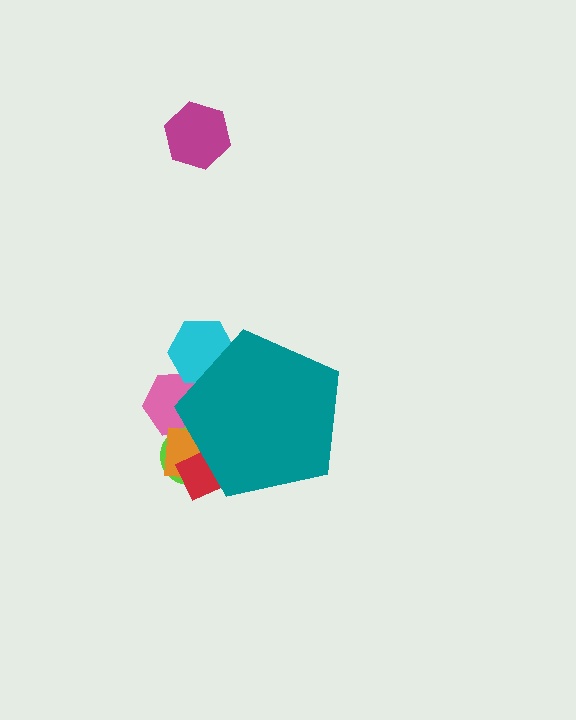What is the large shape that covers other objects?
A teal pentagon.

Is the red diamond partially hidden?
Yes, the red diamond is partially hidden behind the teal pentagon.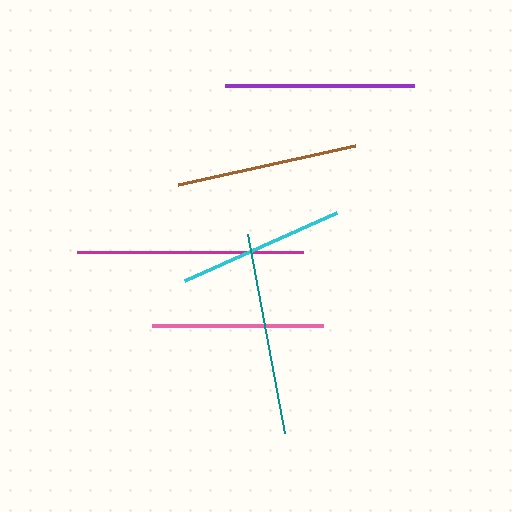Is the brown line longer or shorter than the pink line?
The brown line is longer than the pink line.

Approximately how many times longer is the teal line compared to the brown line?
The teal line is approximately 1.1 times the length of the brown line.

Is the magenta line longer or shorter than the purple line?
The magenta line is longer than the purple line.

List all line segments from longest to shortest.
From longest to shortest: magenta, teal, purple, brown, pink, cyan.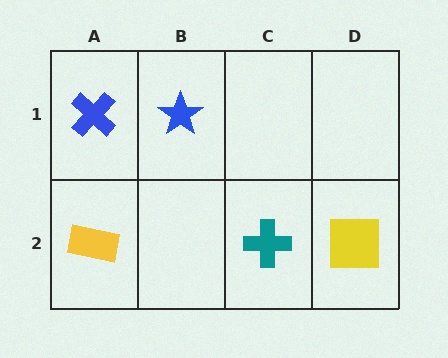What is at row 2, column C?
A teal cross.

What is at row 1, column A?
A blue cross.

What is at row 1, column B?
A blue star.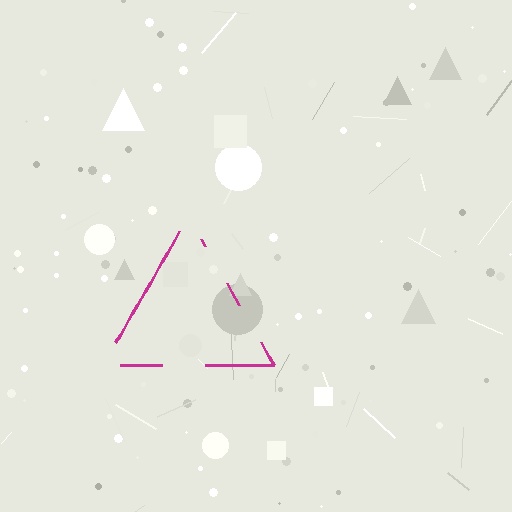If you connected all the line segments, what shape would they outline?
They would outline a triangle.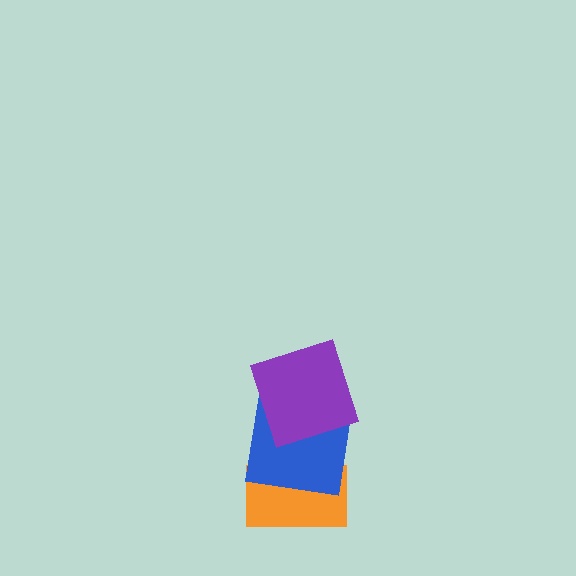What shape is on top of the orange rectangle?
The blue square is on top of the orange rectangle.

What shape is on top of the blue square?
The purple square is on top of the blue square.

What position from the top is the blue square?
The blue square is 2nd from the top.